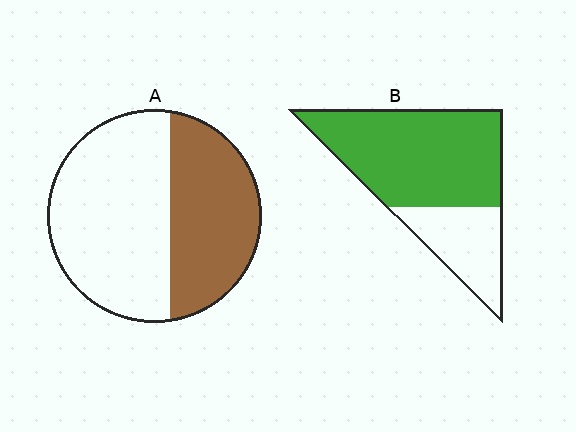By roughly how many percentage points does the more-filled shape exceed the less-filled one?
By roughly 30 percentage points (B over A).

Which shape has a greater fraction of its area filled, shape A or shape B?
Shape B.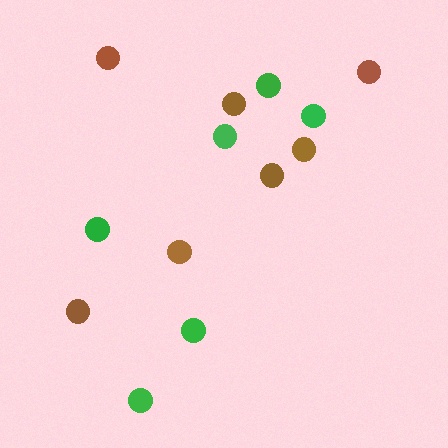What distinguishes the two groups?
There are 2 groups: one group of green circles (6) and one group of brown circles (7).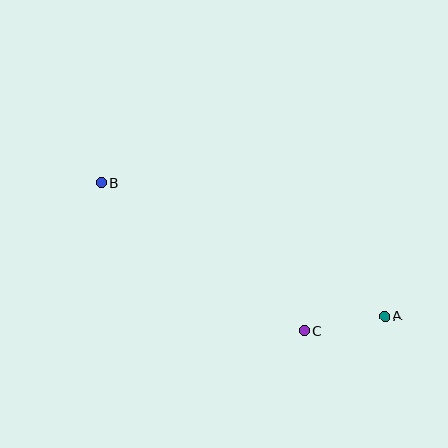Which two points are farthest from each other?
Points A and B are farthest from each other.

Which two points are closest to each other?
Points A and C are closest to each other.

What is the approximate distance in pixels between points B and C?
The distance between B and C is approximately 251 pixels.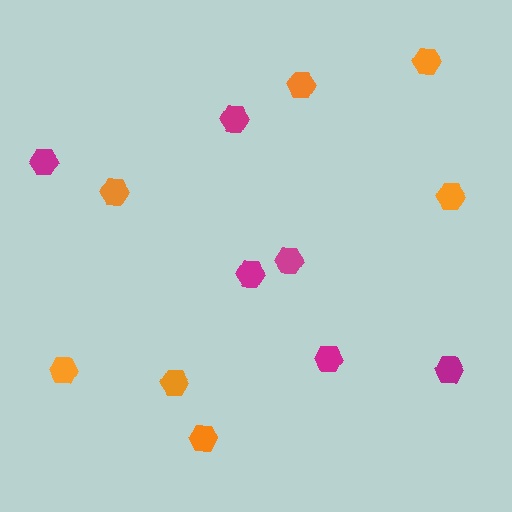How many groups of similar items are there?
There are 2 groups: one group of magenta hexagons (6) and one group of orange hexagons (7).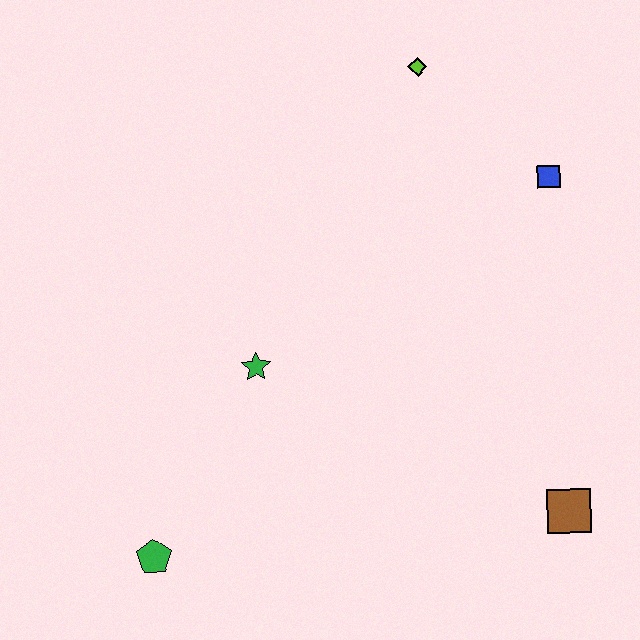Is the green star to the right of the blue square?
No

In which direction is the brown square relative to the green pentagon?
The brown square is to the right of the green pentagon.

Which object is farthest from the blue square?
The green pentagon is farthest from the blue square.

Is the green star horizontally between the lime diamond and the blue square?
No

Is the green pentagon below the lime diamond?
Yes